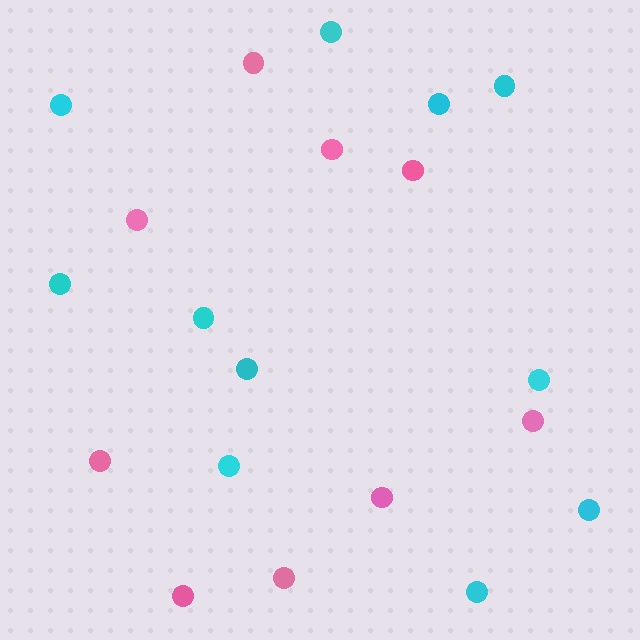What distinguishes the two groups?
There are 2 groups: one group of pink circles (9) and one group of cyan circles (11).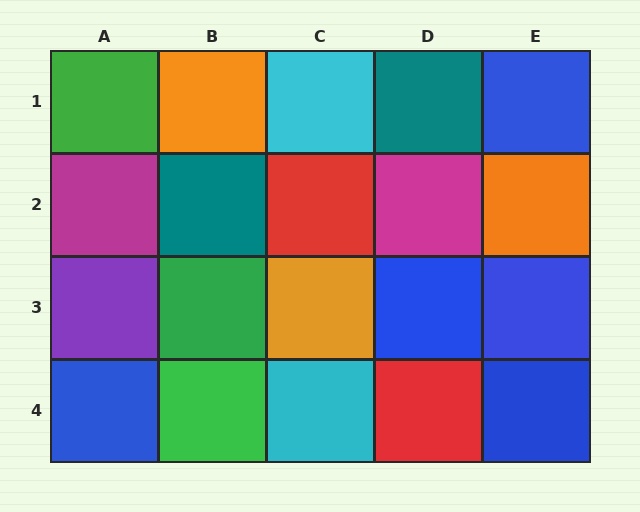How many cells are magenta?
2 cells are magenta.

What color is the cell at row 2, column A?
Magenta.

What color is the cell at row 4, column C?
Cyan.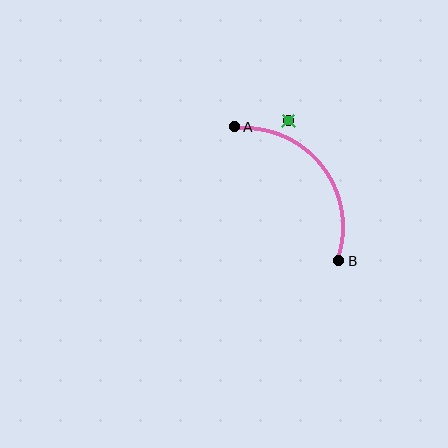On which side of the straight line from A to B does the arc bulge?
The arc bulges above and to the right of the straight line connecting A and B.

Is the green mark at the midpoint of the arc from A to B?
No — the green mark does not lie on the arc at all. It sits slightly outside the curve.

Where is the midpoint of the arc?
The arc midpoint is the point on the curve farthest from the straight line joining A and B. It sits above and to the right of that line.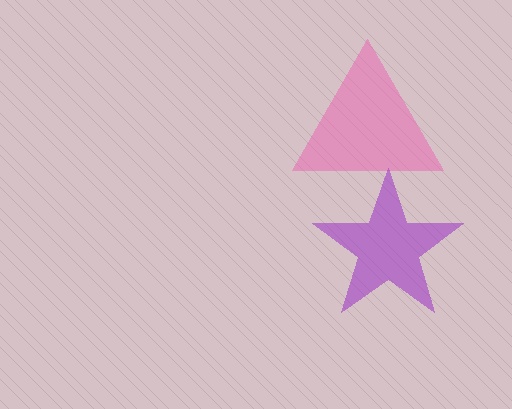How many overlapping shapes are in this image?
There are 2 overlapping shapes in the image.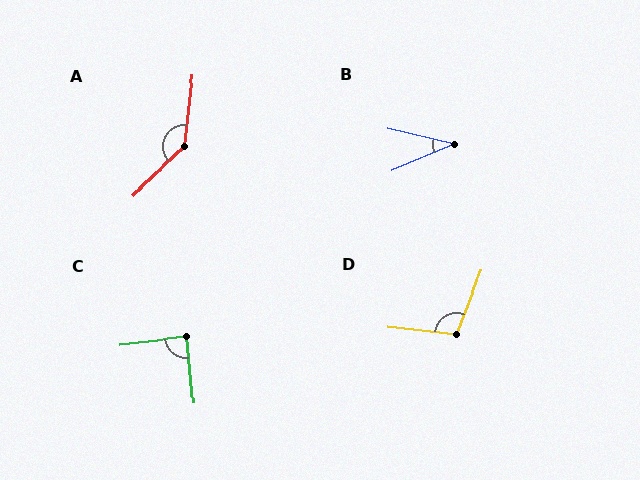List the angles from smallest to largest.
B (36°), C (90°), D (106°), A (140°).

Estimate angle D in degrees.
Approximately 106 degrees.